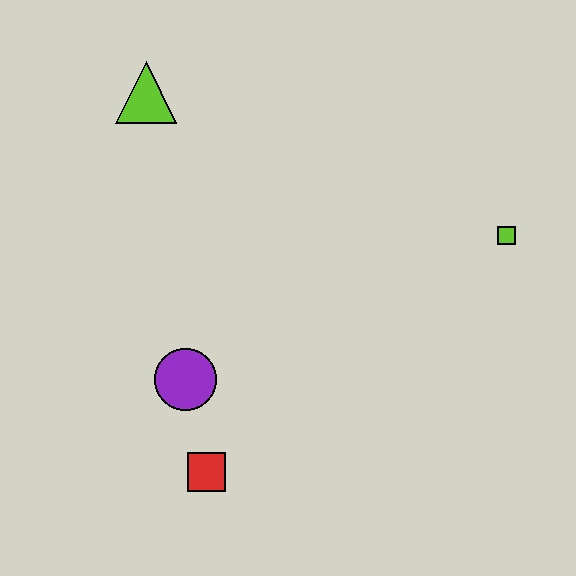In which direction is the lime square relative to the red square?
The lime square is to the right of the red square.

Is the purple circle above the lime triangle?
No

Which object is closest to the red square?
The purple circle is closest to the red square.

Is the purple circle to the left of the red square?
Yes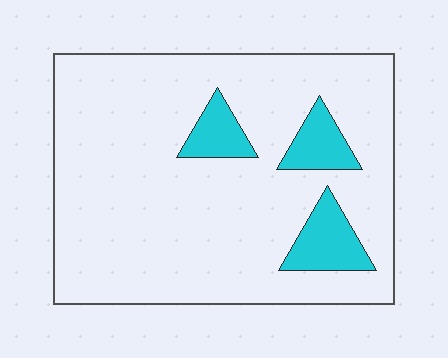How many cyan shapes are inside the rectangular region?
3.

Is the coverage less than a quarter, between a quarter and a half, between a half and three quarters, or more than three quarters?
Less than a quarter.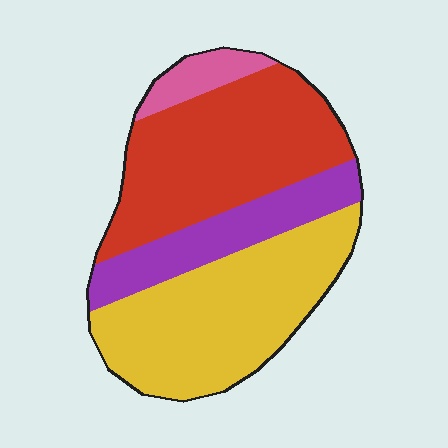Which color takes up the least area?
Pink, at roughly 5%.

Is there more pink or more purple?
Purple.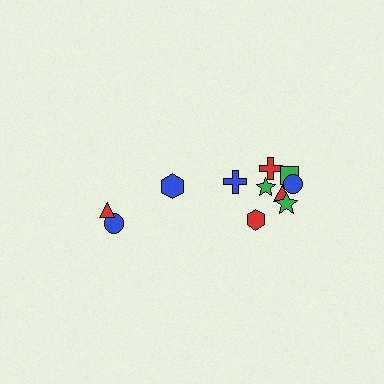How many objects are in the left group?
There are 3 objects.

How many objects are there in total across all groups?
There are 11 objects.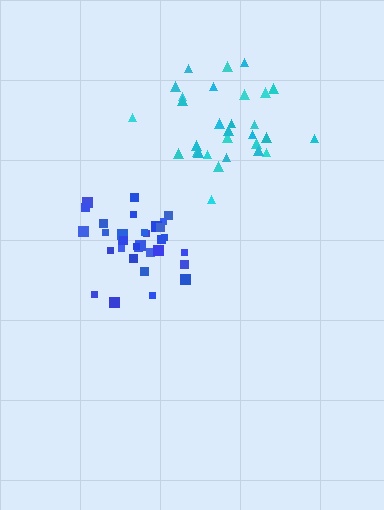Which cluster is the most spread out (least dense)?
Cyan.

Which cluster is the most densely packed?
Blue.